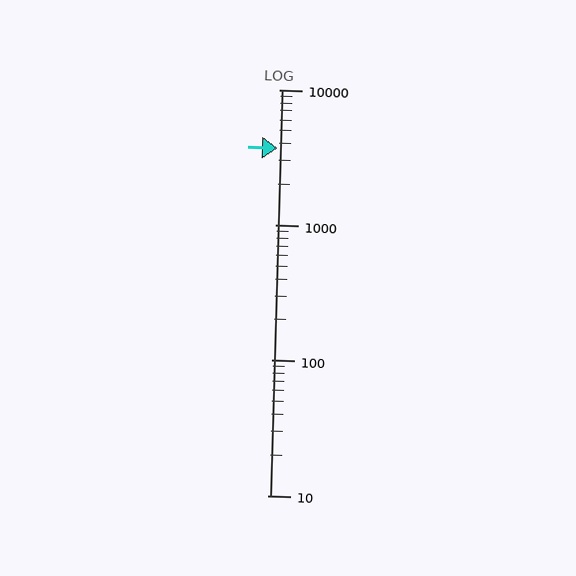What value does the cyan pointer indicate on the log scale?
The pointer indicates approximately 3700.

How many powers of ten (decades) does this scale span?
The scale spans 3 decades, from 10 to 10000.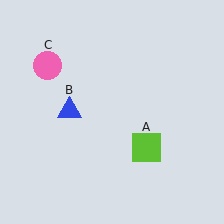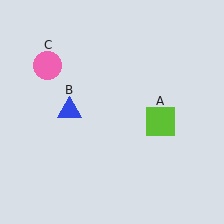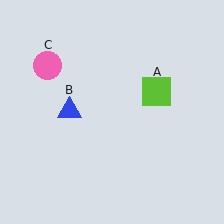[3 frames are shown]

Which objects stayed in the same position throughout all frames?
Blue triangle (object B) and pink circle (object C) remained stationary.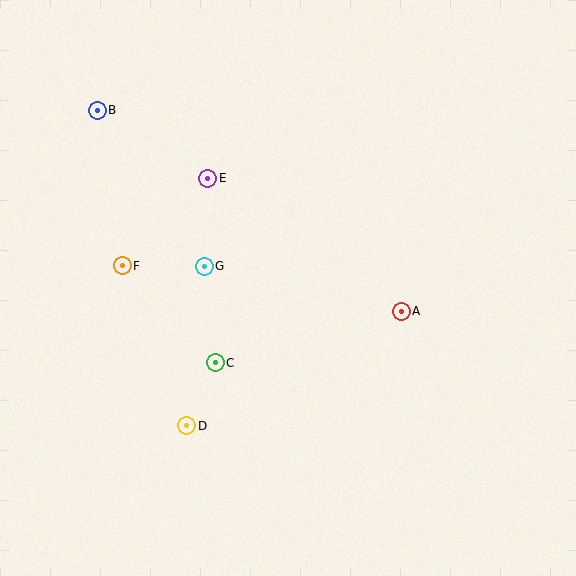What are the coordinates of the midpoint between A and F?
The midpoint between A and F is at (262, 288).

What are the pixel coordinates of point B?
Point B is at (97, 110).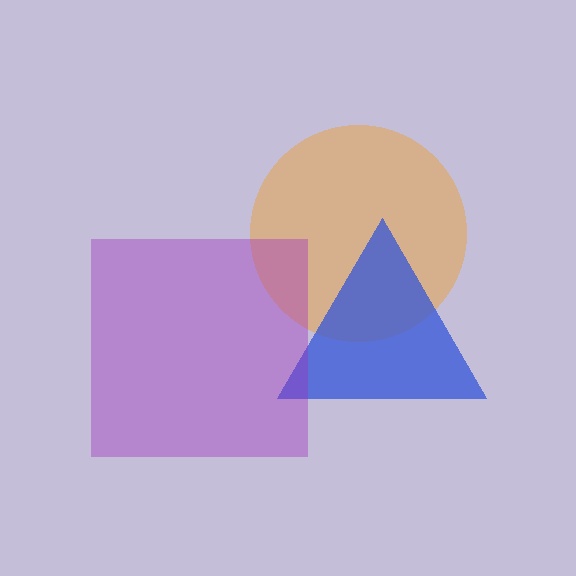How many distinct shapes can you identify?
There are 3 distinct shapes: an orange circle, a blue triangle, a purple square.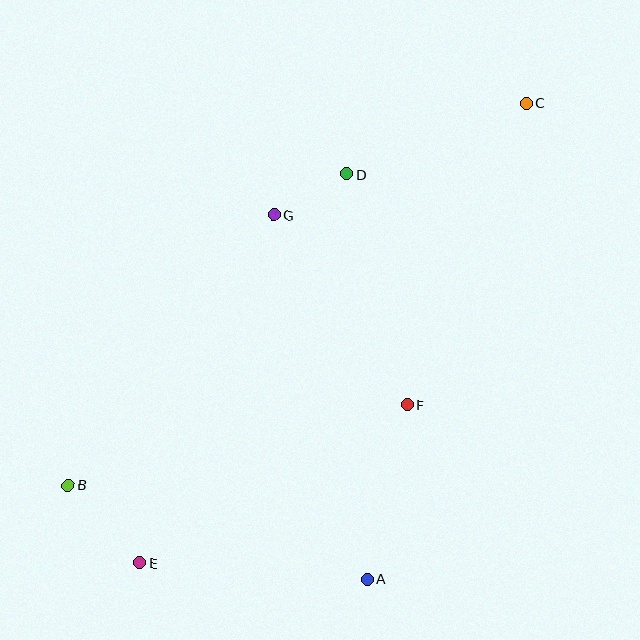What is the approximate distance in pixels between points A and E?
The distance between A and E is approximately 228 pixels.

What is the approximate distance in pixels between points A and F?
The distance between A and F is approximately 179 pixels.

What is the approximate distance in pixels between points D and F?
The distance between D and F is approximately 239 pixels.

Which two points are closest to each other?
Points D and G are closest to each other.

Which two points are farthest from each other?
Points C and E are farthest from each other.